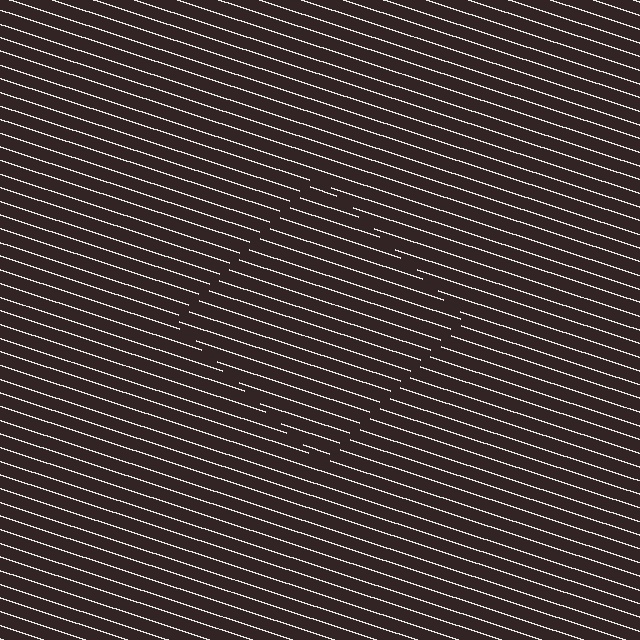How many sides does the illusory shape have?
4 sides — the line-ends trace a square.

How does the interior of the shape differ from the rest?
The interior of the shape contains the same grating, shifted by half a period — the contour is defined by the phase discontinuity where line-ends from the inner and outer gratings abut.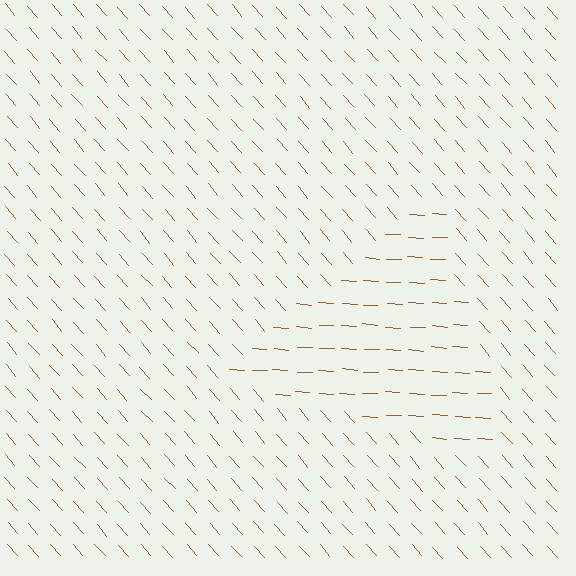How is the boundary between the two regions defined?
The boundary is defined purely by a change in line orientation (approximately 45 degrees difference). All lines are the same color and thickness.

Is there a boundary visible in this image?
Yes, there is a texture boundary formed by a change in line orientation.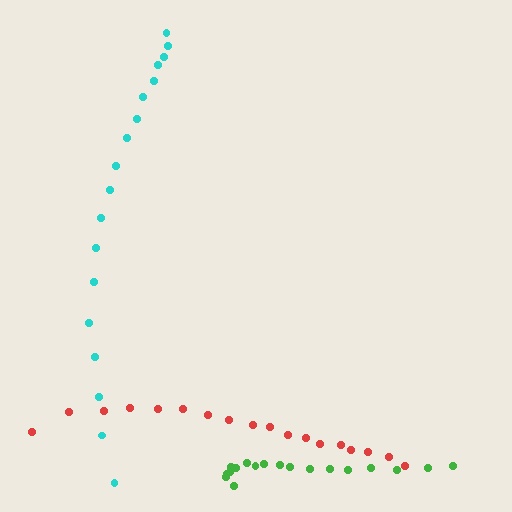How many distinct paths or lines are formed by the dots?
There are 3 distinct paths.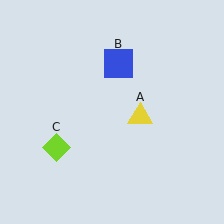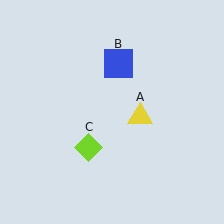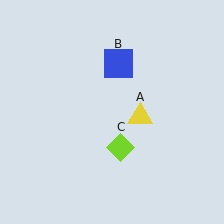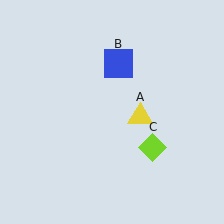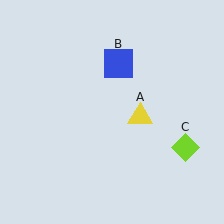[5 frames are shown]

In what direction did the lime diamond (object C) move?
The lime diamond (object C) moved right.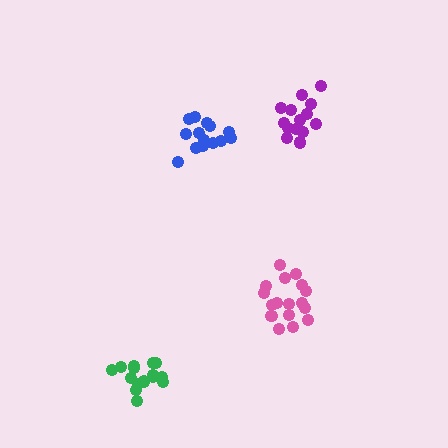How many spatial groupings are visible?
There are 4 spatial groupings.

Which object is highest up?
The purple cluster is topmost.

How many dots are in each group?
Group 1: 16 dots, Group 2: 17 dots, Group 3: 15 dots, Group 4: 14 dots (62 total).